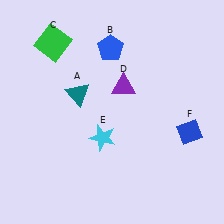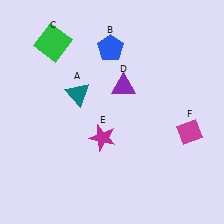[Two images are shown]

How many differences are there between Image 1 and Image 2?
There are 2 differences between the two images.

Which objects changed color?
E changed from cyan to magenta. F changed from blue to magenta.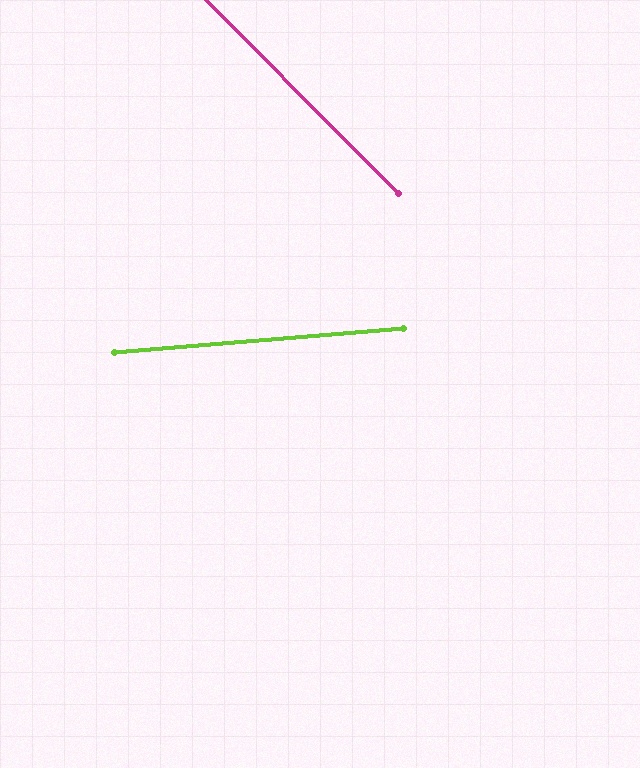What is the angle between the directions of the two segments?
Approximately 50 degrees.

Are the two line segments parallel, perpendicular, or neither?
Neither parallel nor perpendicular — they differ by about 50°.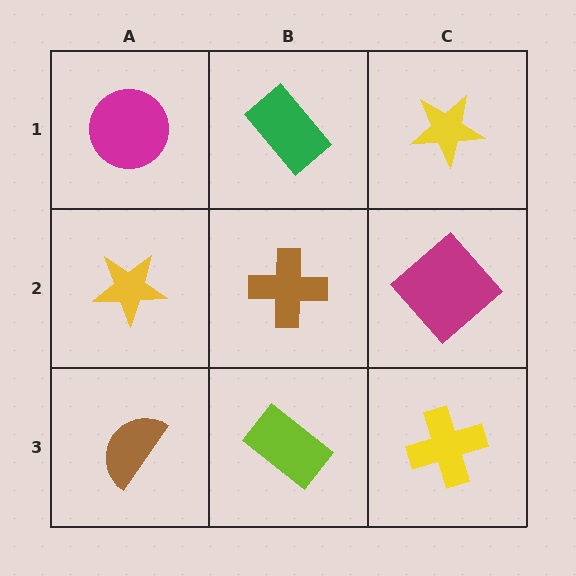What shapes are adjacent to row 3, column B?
A brown cross (row 2, column B), a brown semicircle (row 3, column A), a yellow cross (row 3, column C).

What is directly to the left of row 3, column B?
A brown semicircle.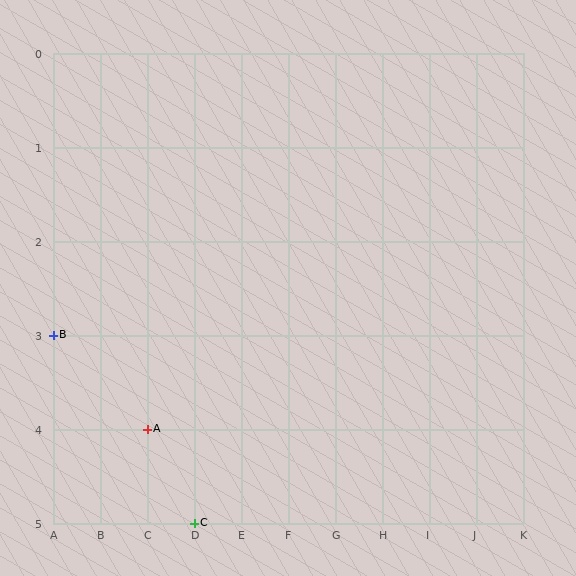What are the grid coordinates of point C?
Point C is at grid coordinates (D, 5).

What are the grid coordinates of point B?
Point B is at grid coordinates (A, 3).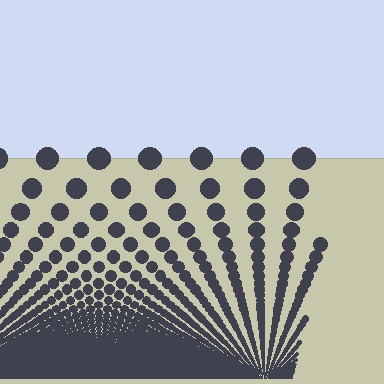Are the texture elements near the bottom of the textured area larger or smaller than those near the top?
Smaller. The gradient is inverted — elements near the bottom are smaller and denser.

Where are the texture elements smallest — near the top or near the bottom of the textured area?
Near the bottom.